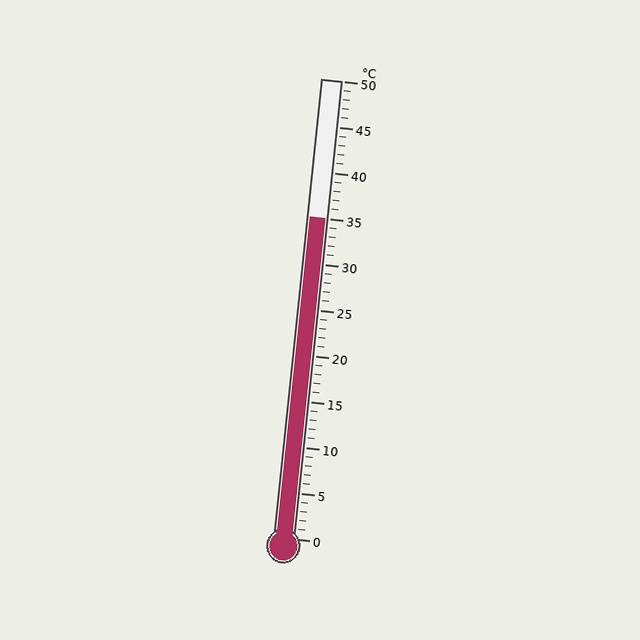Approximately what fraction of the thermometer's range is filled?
The thermometer is filled to approximately 70% of its range.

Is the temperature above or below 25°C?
The temperature is above 25°C.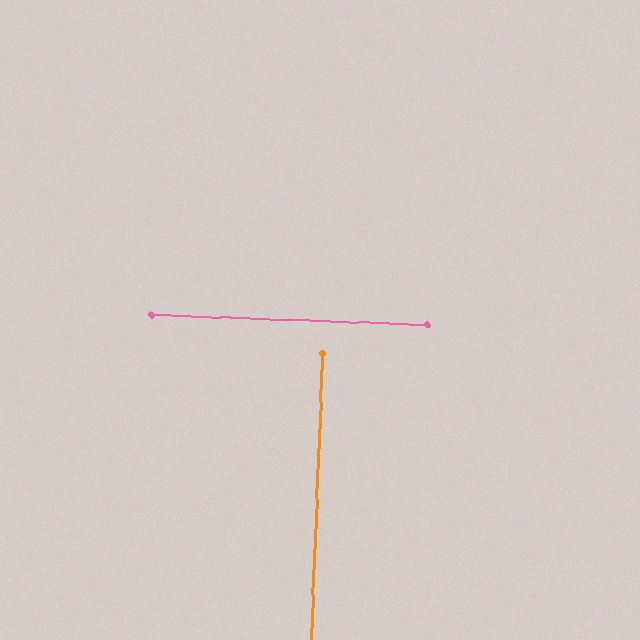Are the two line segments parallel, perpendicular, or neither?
Perpendicular — they meet at approximately 90°.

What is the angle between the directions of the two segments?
Approximately 90 degrees.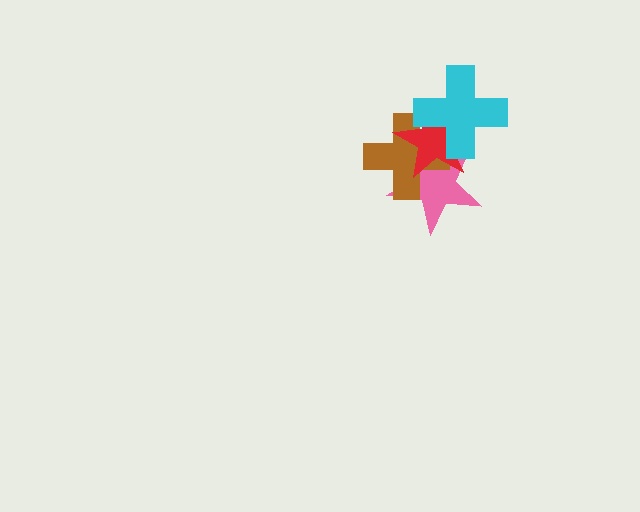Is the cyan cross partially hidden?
No, no other shape covers it.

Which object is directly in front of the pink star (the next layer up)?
The brown cross is directly in front of the pink star.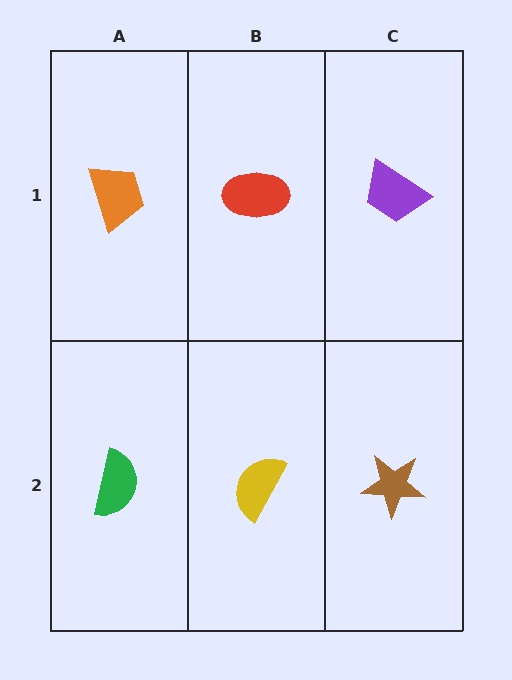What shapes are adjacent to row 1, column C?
A brown star (row 2, column C), a red ellipse (row 1, column B).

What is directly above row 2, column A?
An orange trapezoid.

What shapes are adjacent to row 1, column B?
A yellow semicircle (row 2, column B), an orange trapezoid (row 1, column A), a purple trapezoid (row 1, column C).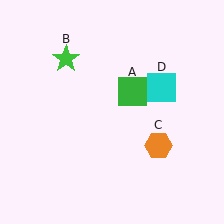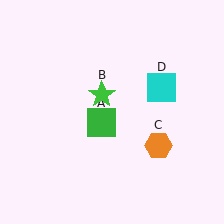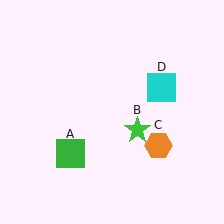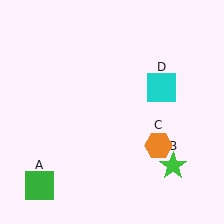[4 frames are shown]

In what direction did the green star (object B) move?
The green star (object B) moved down and to the right.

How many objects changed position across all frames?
2 objects changed position: green square (object A), green star (object B).